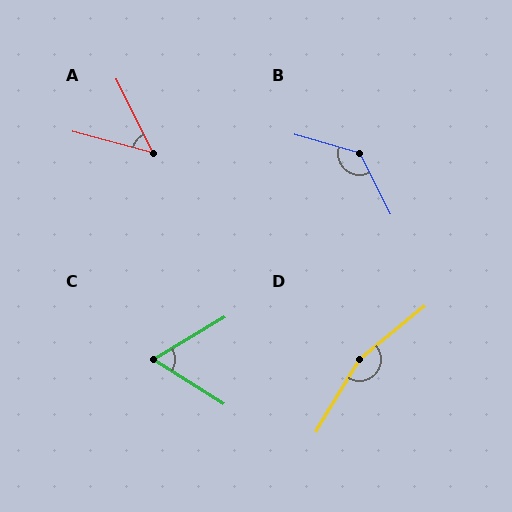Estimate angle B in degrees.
Approximately 133 degrees.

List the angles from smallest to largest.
A (49°), C (63°), B (133°), D (160°).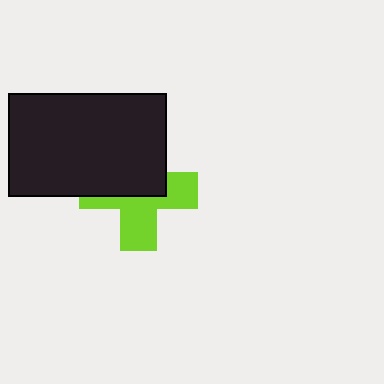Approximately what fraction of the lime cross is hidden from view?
Roughly 50% of the lime cross is hidden behind the black rectangle.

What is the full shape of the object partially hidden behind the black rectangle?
The partially hidden object is a lime cross.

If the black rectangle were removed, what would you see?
You would see the complete lime cross.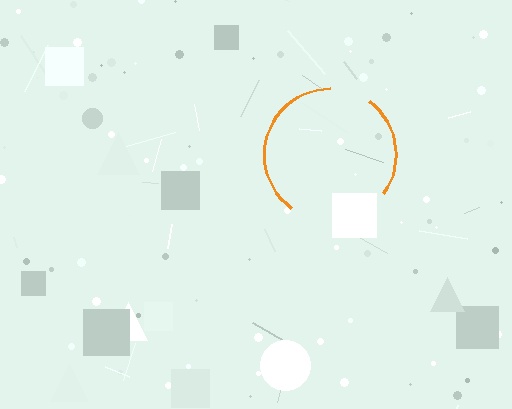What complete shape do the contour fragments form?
The contour fragments form a circle.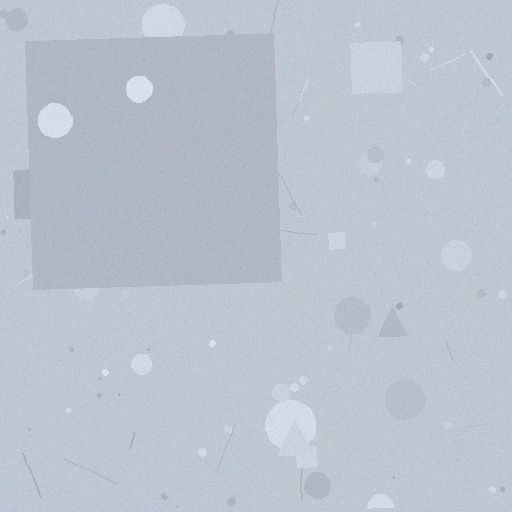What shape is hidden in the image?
A square is hidden in the image.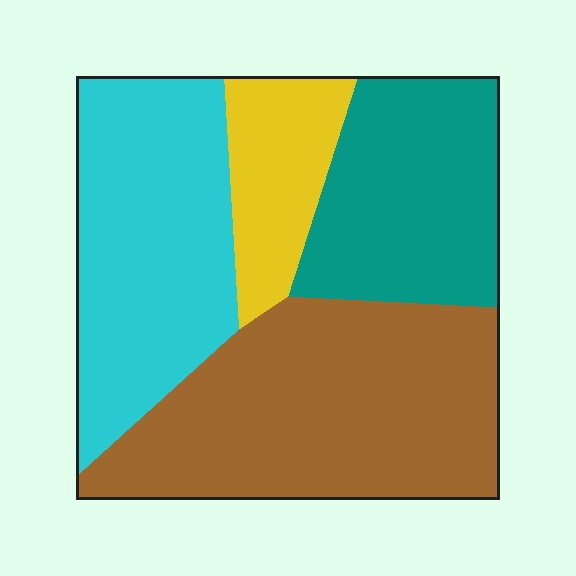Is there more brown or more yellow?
Brown.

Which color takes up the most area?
Brown, at roughly 35%.